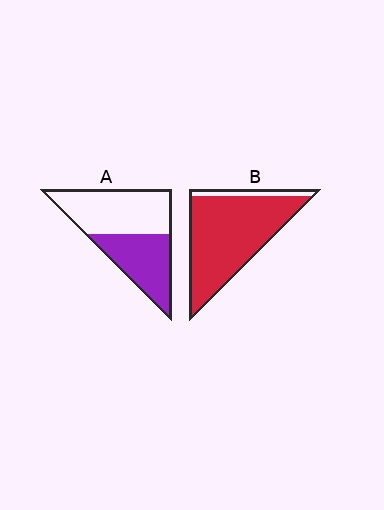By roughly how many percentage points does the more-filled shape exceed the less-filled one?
By roughly 45 percentage points (B over A).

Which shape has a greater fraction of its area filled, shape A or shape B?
Shape B.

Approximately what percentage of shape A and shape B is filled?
A is approximately 45% and B is approximately 90%.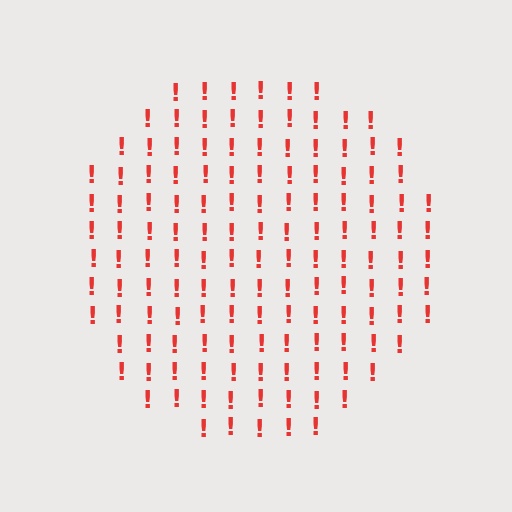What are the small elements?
The small elements are exclamation marks.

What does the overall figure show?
The overall figure shows a circle.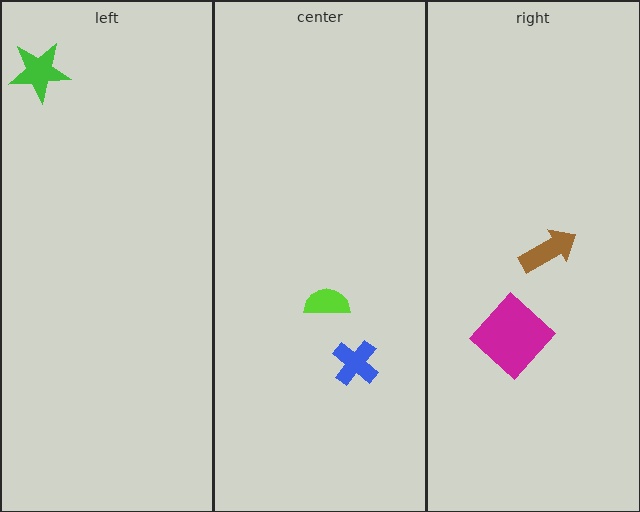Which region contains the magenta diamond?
The right region.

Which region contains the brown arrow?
The right region.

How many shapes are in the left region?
1.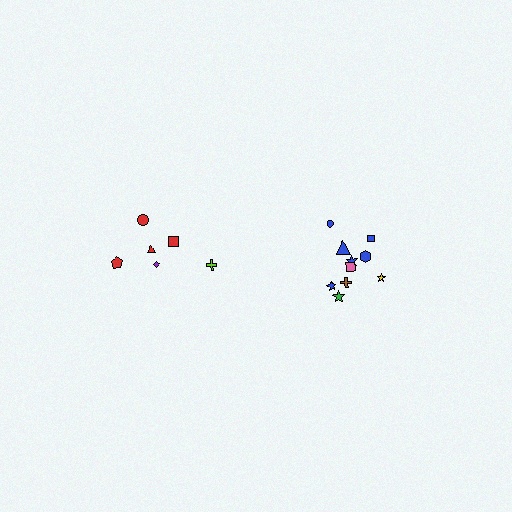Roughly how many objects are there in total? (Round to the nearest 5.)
Roughly 15 objects in total.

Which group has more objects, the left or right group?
The right group.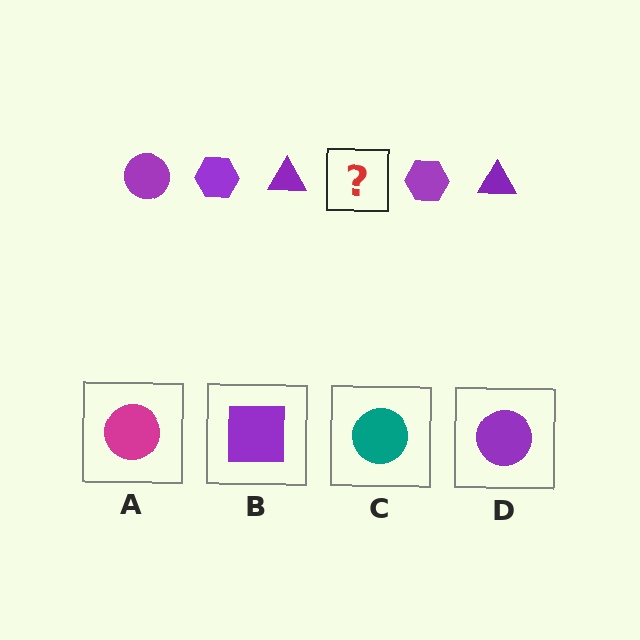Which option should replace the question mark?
Option D.